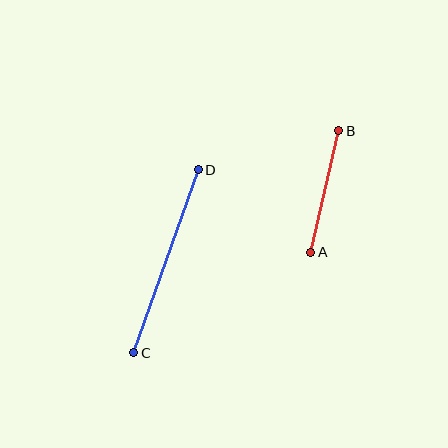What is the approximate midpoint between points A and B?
The midpoint is at approximately (325, 191) pixels.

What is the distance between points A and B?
The distance is approximately 125 pixels.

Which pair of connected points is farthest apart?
Points C and D are farthest apart.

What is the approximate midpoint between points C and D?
The midpoint is at approximately (166, 261) pixels.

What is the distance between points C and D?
The distance is approximately 194 pixels.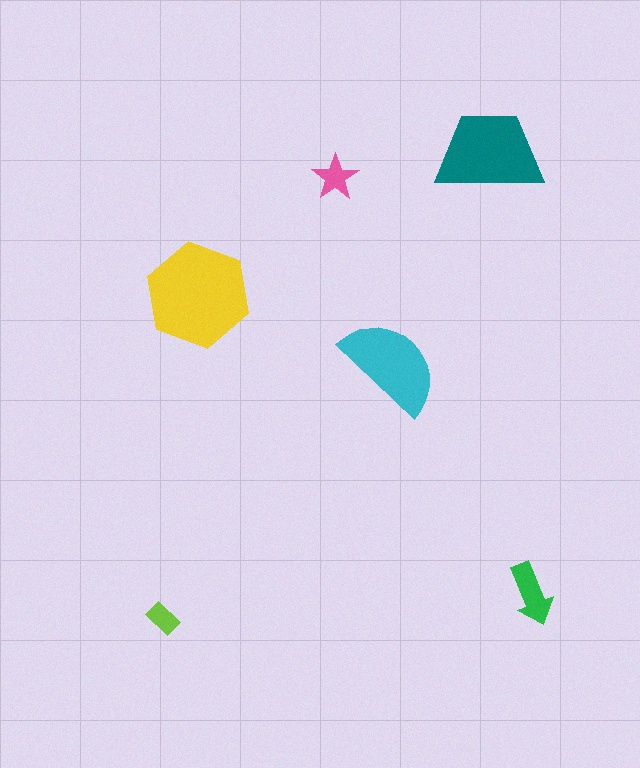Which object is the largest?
The yellow hexagon.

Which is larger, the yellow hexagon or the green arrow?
The yellow hexagon.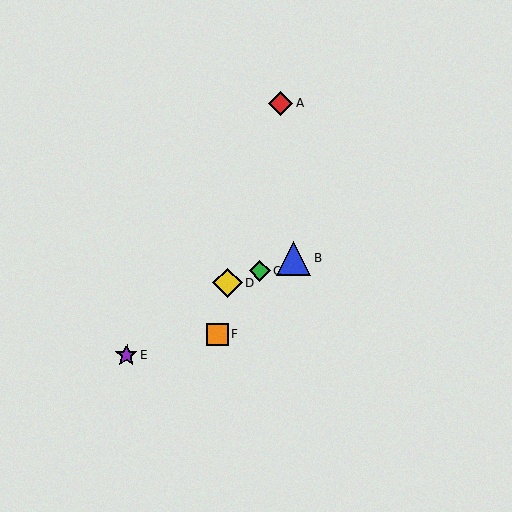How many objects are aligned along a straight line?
3 objects (B, C, D) are aligned along a straight line.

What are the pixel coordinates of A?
Object A is at (281, 103).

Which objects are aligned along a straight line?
Objects B, C, D are aligned along a straight line.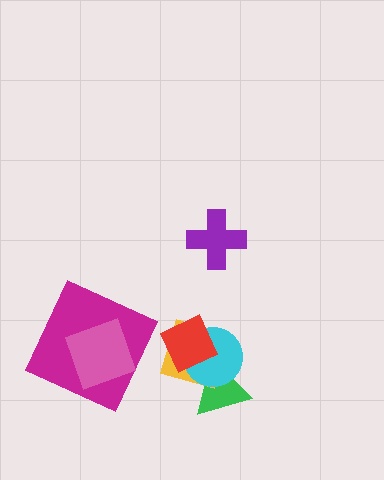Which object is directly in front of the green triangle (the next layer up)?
The yellow diamond is directly in front of the green triangle.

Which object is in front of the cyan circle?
The red diamond is in front of the cyan circle.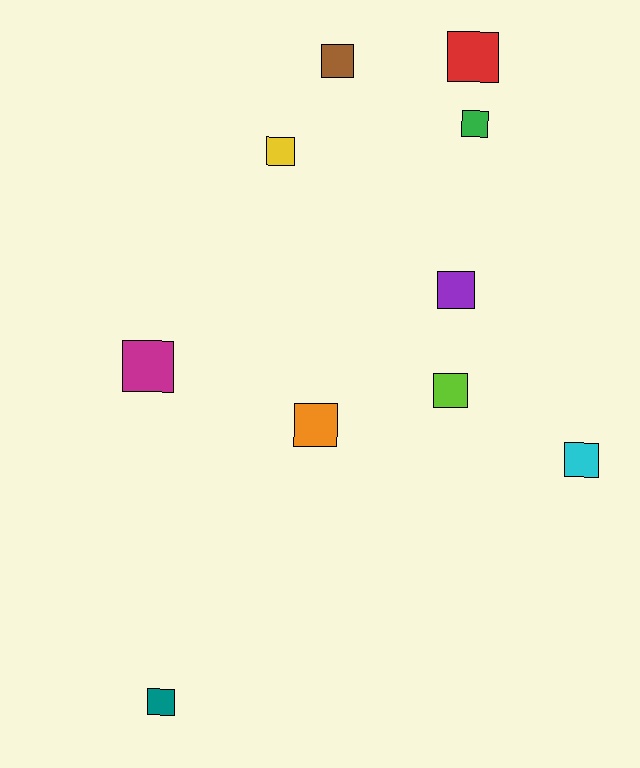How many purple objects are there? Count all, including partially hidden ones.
There is 1 purple object.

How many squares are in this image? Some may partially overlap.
There are 10 squares.